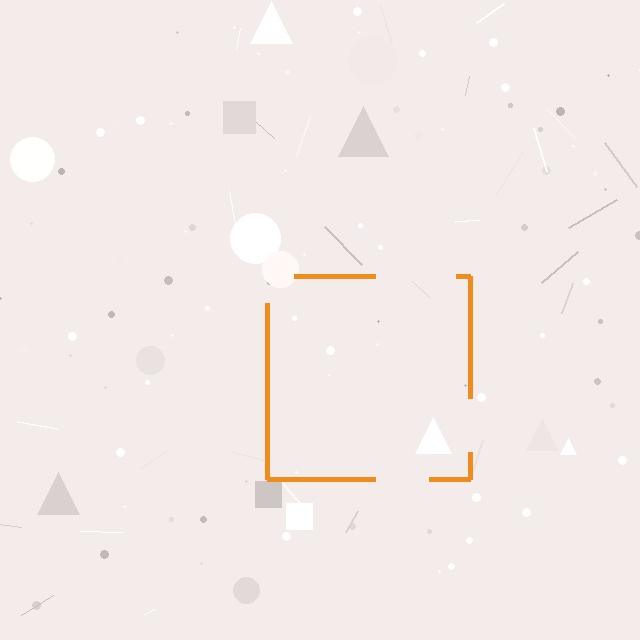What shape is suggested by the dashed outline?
The dashed outline suggests a square.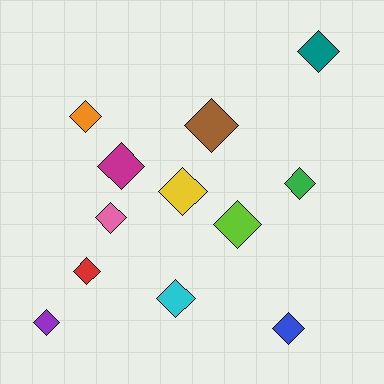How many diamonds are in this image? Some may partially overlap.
There are 12 diamonds.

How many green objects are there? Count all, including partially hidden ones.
There is 1 green object.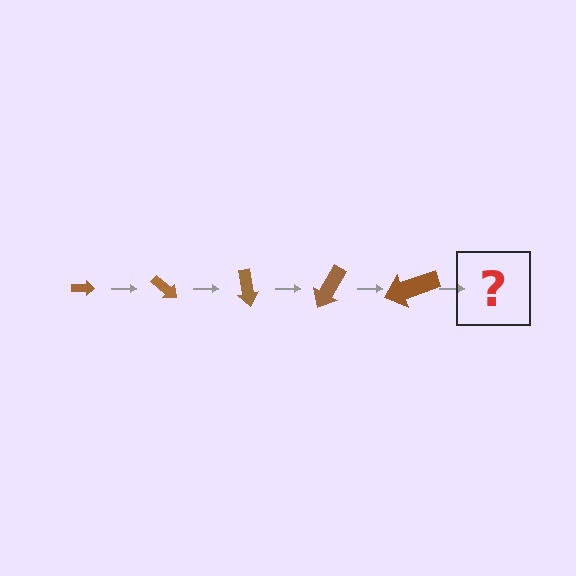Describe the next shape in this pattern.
It should be an arrow, larger than the previous one and rotated 200 degrees from the start.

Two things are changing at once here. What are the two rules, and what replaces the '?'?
The two rules are that the arrow grows larger each step and it rotates 40 degrees each step. The '?' should be an arrow, larger than the previous one and rotated 200 degrees from the start.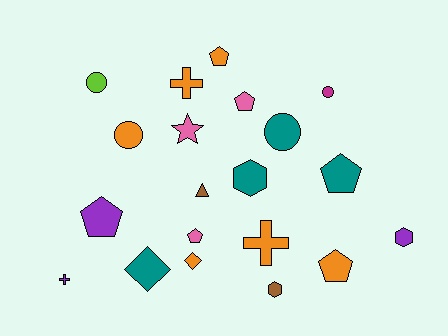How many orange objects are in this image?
There are 6 orange objects.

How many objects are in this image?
There are 20 objects.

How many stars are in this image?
There is 1 star.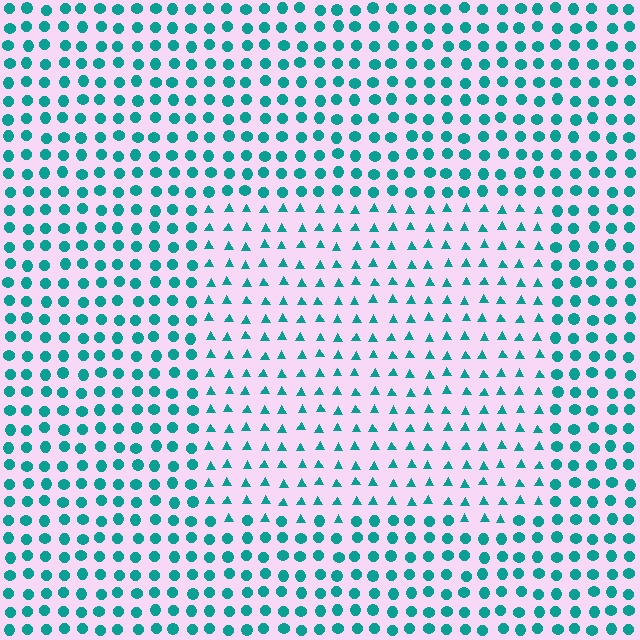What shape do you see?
I see a rectangle.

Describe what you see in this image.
The image is filled with small teal elements arranged in a uniform grid. A rectangle-shaped region contains triangles, while the surrounding area contains circles. The boundary is defined purely by the change in element shape.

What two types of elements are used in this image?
The image uses triangles inside the rectangle region and circles outside it.